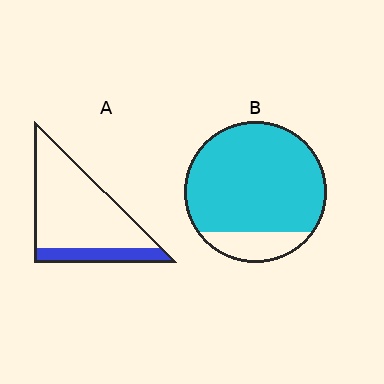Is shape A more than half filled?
No.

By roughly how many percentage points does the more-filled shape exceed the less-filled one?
By roughly 65 percentage points (B over A).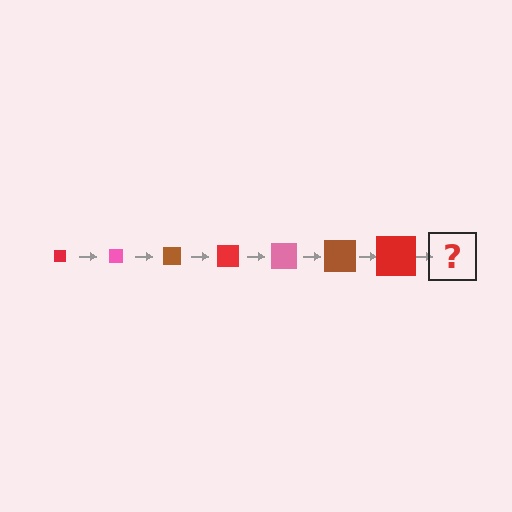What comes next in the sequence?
The next element should be a pink square, larger than the previous one.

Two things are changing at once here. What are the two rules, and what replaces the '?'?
The two rules are that the square grows larger each step and the color cycles through red, pink, and brown. The '?' should be a pink square, larger than the previous one.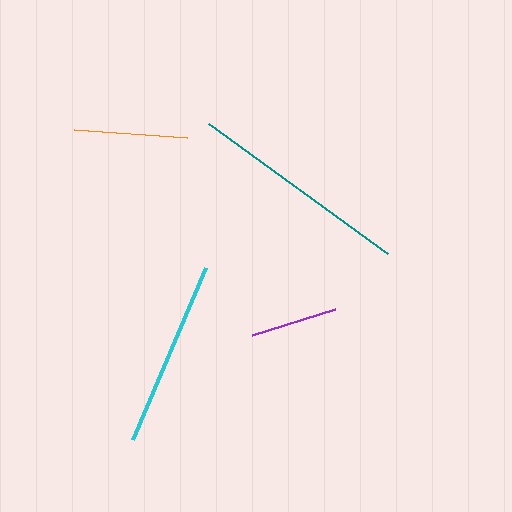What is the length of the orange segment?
The orange segment is approximately 113 pixels long.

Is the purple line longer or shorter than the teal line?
The teal line is longer than the purple line.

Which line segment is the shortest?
The purple line is the shortest at approximately 86 pixels.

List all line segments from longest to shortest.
From longest to shortest: teal, cyan, orange, purple.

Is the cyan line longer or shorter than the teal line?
The teal line is longer than the cyan line.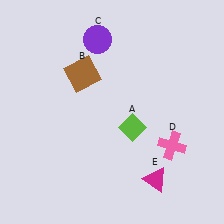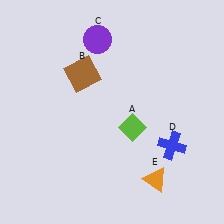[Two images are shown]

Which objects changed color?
D changed from pink to blue. E changed from magenta to orange.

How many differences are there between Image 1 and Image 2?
There are 2 differences between the two images.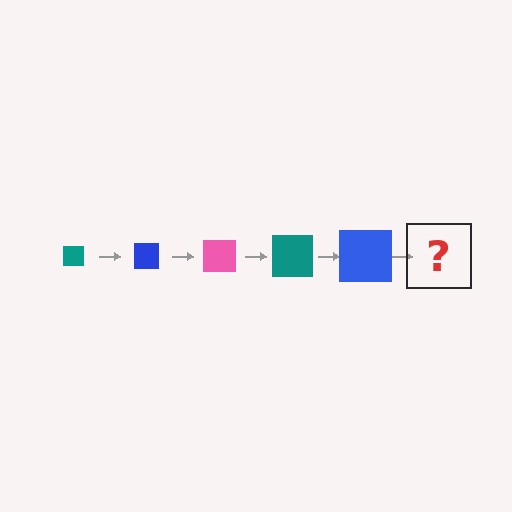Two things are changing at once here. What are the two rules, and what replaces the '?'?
The two rules are that the square grows larger each step and the color cycles through teal, blue, and pink. The '?' should be a pink square, larger than the previous one.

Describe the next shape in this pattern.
It should be a pink square, larger than the previous one.